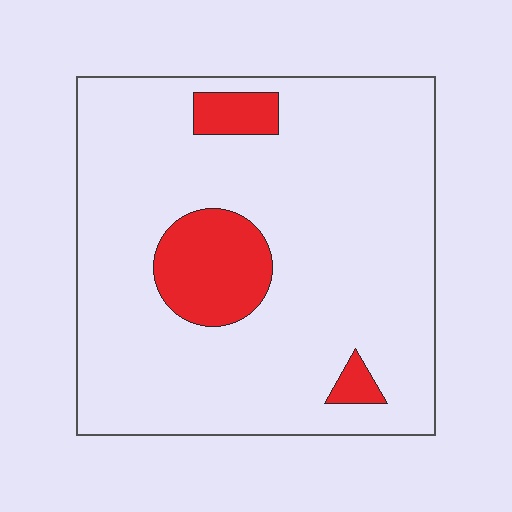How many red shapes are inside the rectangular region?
3.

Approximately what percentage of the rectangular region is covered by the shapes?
Approximately 15%.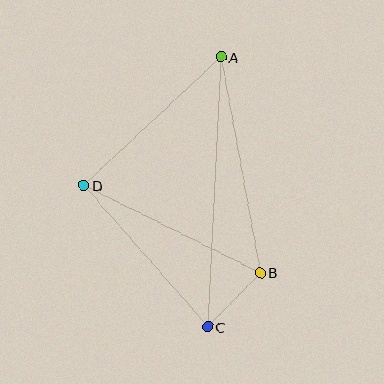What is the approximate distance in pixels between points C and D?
The distance between C and D is approximately 188 pixels.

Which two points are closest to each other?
Points B and C are closest to each other.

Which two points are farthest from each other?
Points A and C are farthest from each other.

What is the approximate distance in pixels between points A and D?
The distance between A and D is approximately 188 pixels.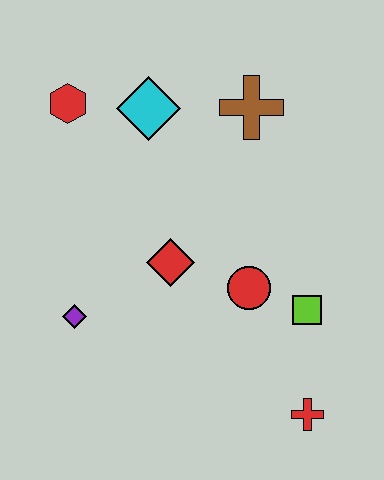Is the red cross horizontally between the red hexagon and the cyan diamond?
No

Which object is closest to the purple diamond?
The red diamond is closest to the purple diamond.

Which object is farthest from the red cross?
The red hexagon is farthest from the red cross.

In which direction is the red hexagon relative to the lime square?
The red hexagon is to the left of the lime square.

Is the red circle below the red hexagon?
Yes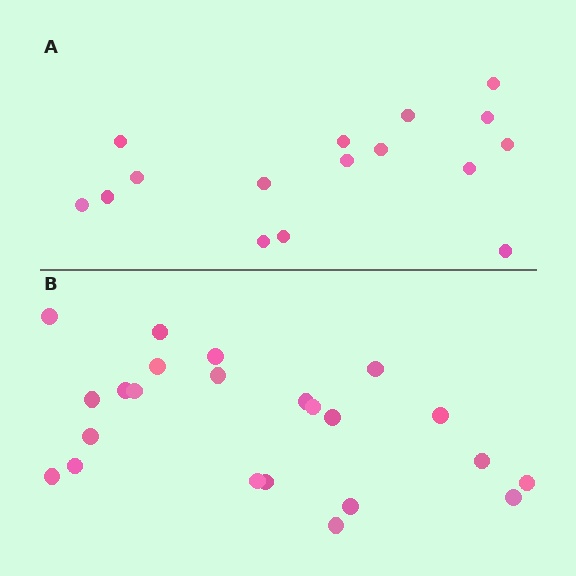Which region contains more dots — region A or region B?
Region B (the bottom region) has more dots.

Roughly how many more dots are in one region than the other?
Region B has roughly 8 or so more dots than region A.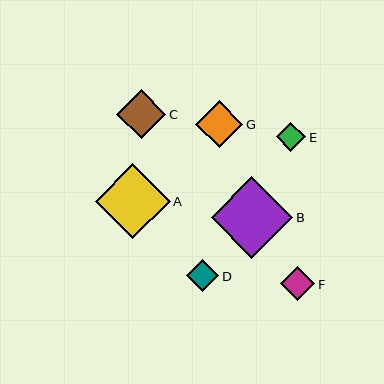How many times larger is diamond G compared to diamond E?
Diamond G is approximately 1.6 times the size of diamond E.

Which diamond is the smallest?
Diamond E is the smallest with a size of approximately 29 pixels.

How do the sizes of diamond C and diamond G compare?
Diamond C and diamond G are approximately the same size.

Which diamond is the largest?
Diamond B is the largest with a size of approximately 82 pixels.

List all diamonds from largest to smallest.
From largest to smallest: B, A, C, G, F, D, E.